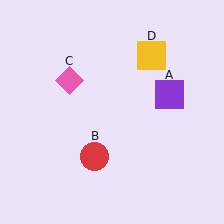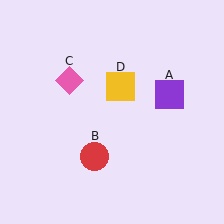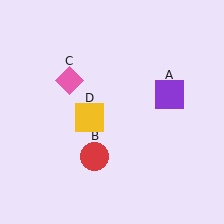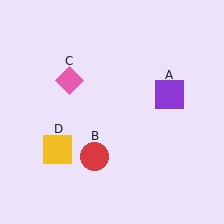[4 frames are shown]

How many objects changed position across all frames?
1 object changed position: yellow square (object D).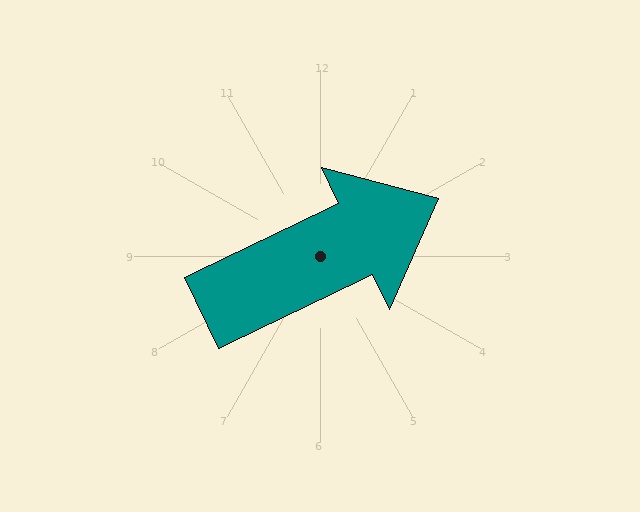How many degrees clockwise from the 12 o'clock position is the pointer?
Approximately 64 degrees.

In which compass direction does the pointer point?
Northeast.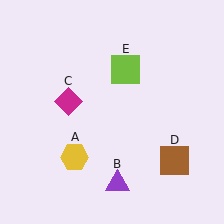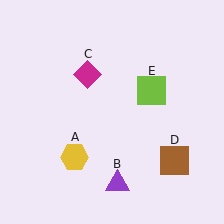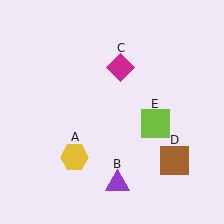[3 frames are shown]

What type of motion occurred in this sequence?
The magenta diamond (object C), lime square (object E) rotated clockwise around the center of the scene.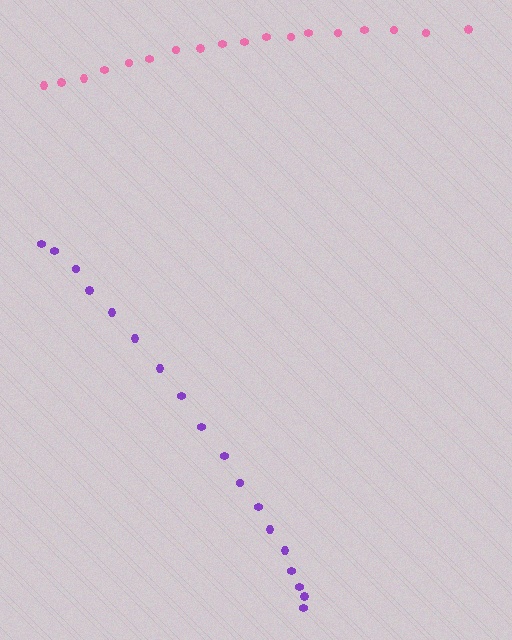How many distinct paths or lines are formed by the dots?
There are 2 distinct paths.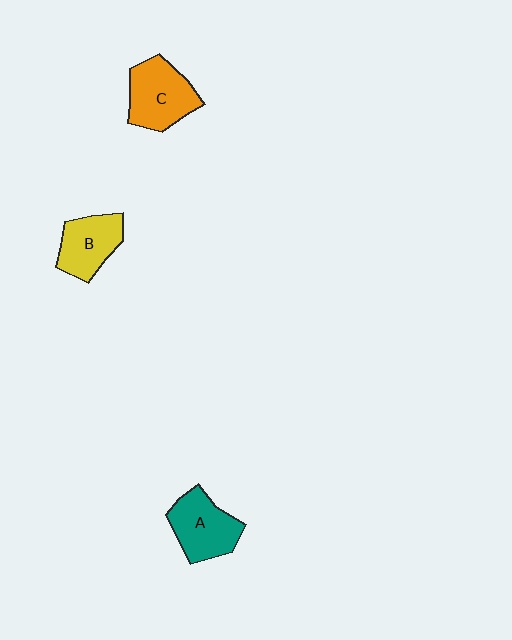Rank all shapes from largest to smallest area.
From largest to smallest: C (orange), A (teal), B (yellow).